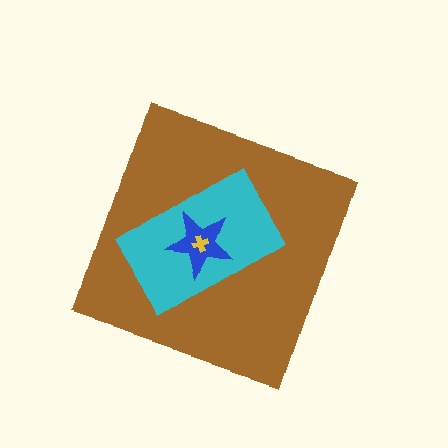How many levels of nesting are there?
4.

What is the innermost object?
The yellow cross.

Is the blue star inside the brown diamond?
Yes.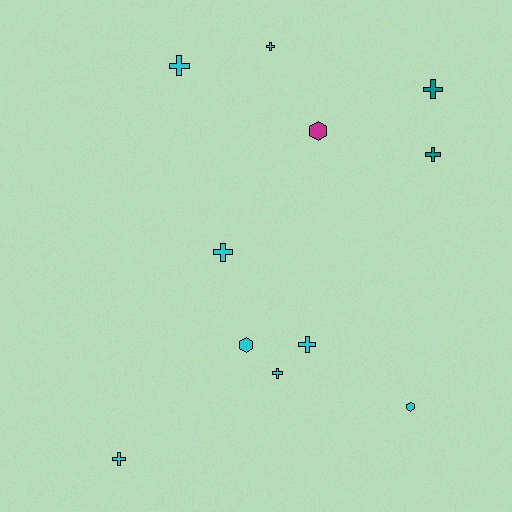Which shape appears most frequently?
Cross, with 8 objects.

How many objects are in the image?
There are 11 objects.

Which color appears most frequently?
Cyan, with 8 objects.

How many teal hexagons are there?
There are no teal hexagons.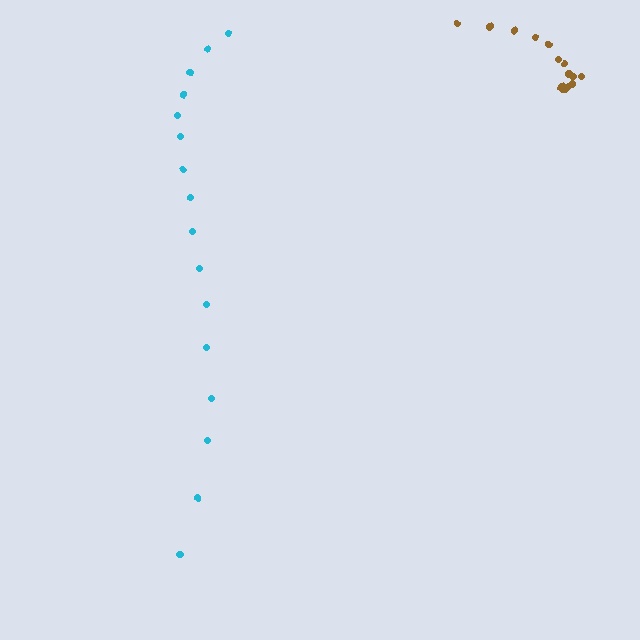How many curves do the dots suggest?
There are 2 distinct paths.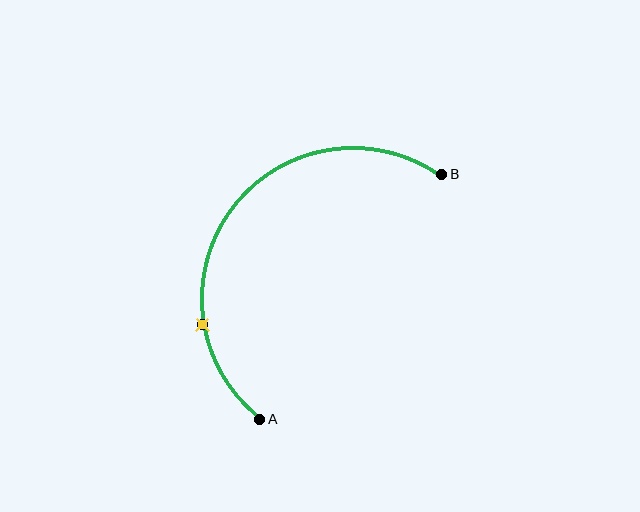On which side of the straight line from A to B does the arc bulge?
The arc bulges above and to the left of the straight line connecting A and B.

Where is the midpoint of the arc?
The arc midpoint is the point on the curve farthest from the straight line joining A and B. It sits above and to the left of that line.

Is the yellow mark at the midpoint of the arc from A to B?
No. The yellow mark lies on the arc but is closer to endpoint A. The arc midpoint would be at the point on the curve equidistant along the arc from both A and B.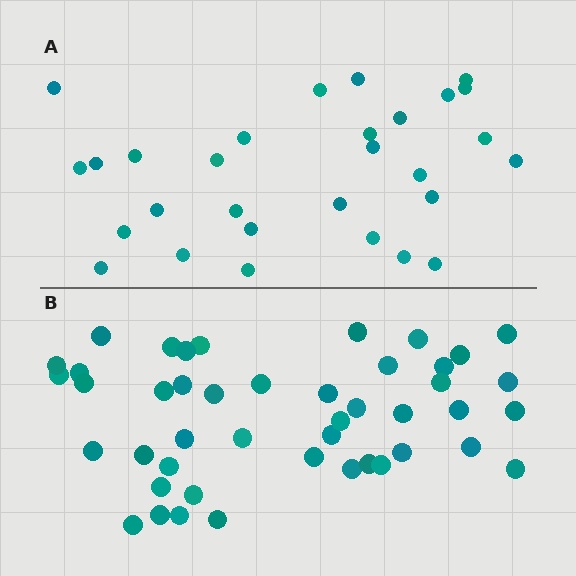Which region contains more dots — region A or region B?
Region B (the bottom region) has more dots.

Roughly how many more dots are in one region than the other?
Region B has approximately 15 more dots than region A.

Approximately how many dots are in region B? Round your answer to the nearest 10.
About 40 dots. (The exact count is 45, which rounds to 40.)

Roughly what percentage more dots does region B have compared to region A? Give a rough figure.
About 55% more.